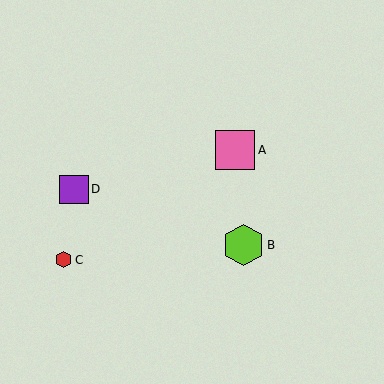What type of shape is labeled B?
Shape B is a lime hexagon.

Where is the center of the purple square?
The center of the purple square is at (74, 189).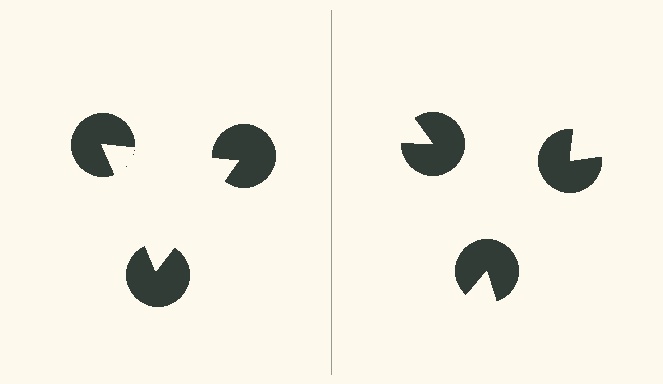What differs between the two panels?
The pac-man discs are positioned identically on both sides; only the wedge orientations differ. On the left they align to a triangle; on the right they are misaligned.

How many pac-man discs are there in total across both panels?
6 — 3 on each side.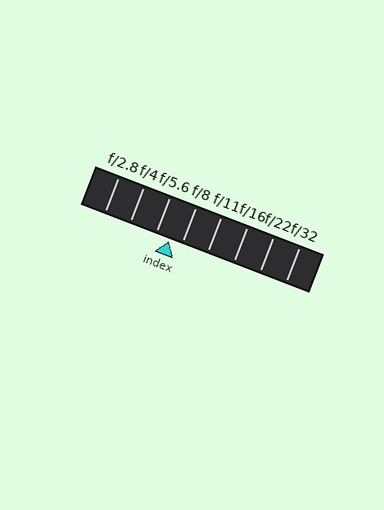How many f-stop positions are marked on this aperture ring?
There are 8 f-stop positions marked.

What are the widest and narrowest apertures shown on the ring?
The widest aperture shown is f/2.8 and the narrowest is f/32.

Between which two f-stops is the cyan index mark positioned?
The index mark is between f/5.6 and f/8.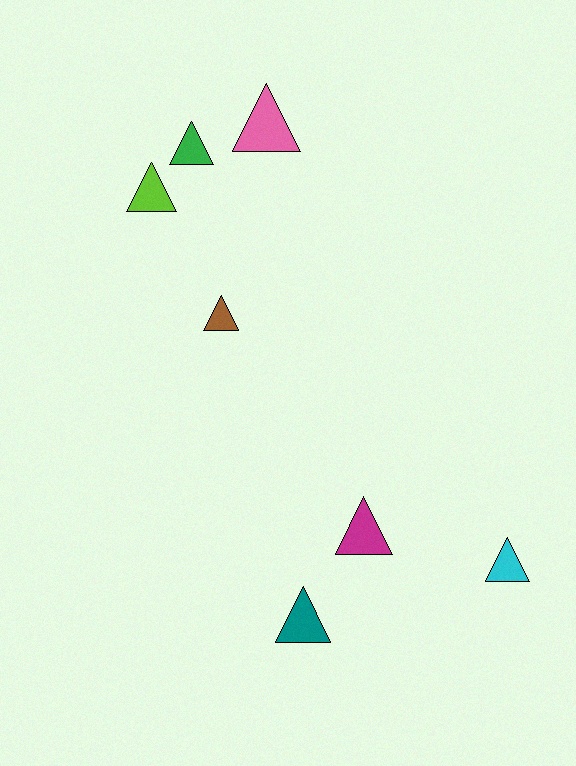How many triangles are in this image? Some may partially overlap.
There are 7 triangles.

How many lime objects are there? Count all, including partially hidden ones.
There is 1 lime object.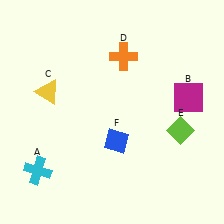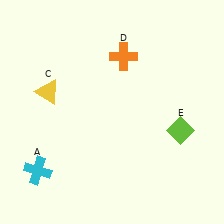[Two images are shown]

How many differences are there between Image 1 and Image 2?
There are 2 differences between the two images.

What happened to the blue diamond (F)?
The blue diamond (F) was removed in Image 2. It was in the bottom-right area of Image 1.